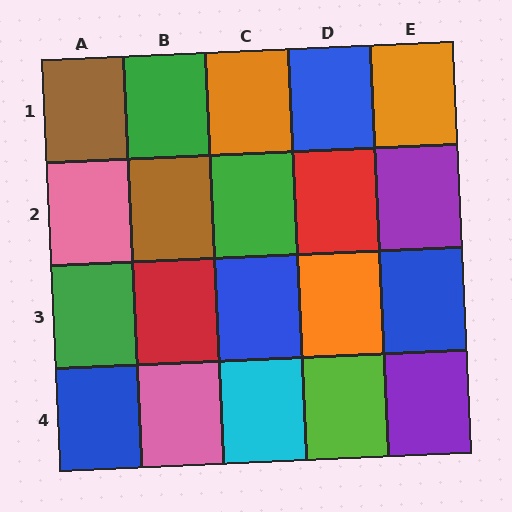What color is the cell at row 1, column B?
Green.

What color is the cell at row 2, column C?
Green.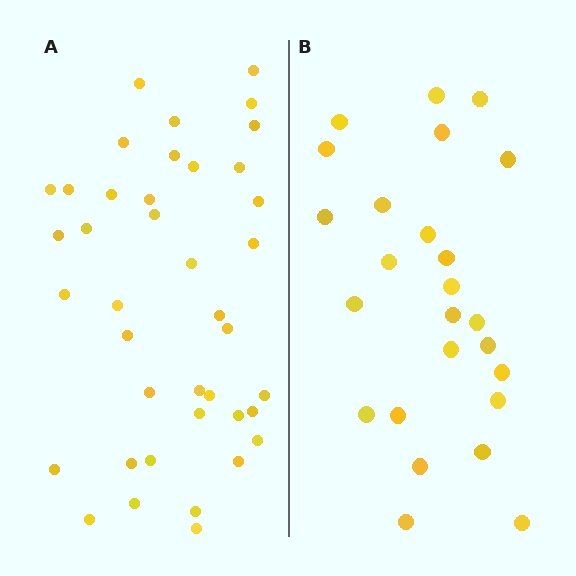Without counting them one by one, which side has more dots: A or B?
Region A (the left region) has more dots.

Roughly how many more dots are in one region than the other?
Region A has approximately 15 more dots than region B.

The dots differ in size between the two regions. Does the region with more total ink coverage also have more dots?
No. Region B has more total ink coverage because its dots are larger, but region A actually contains more individual dots. Total area can be misleading — the number of items is what matters here.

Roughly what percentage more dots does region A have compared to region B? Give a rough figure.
About 60% more.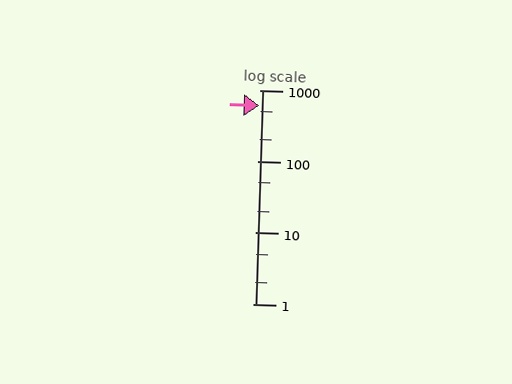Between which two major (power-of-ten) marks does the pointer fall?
The pointer is between 100 and 1000.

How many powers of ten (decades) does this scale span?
The scale spans 3 decades, from 1 to 1000.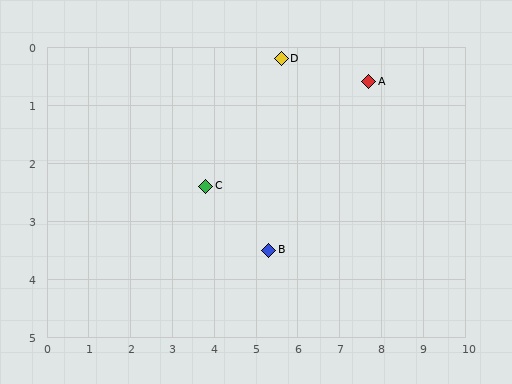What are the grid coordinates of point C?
Point C is at approximately (3.8, 2.4).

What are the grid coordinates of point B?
Point B is at approximately (5.3, 3.5).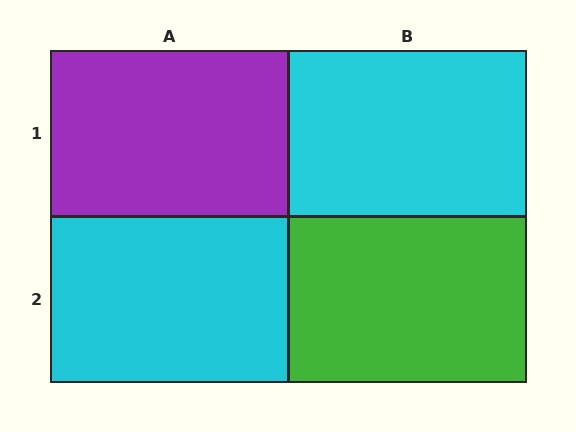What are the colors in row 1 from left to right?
Purple, cyan.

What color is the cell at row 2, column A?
Cyan.